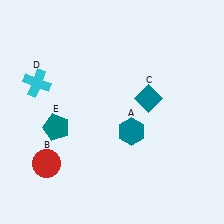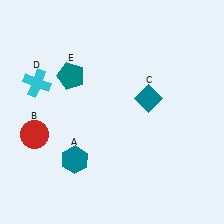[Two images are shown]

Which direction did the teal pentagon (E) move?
The teal pentagon (E) moved up.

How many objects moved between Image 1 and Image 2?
3 objects moved between the two images.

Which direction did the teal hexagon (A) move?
The teal hexagon (A) moved left.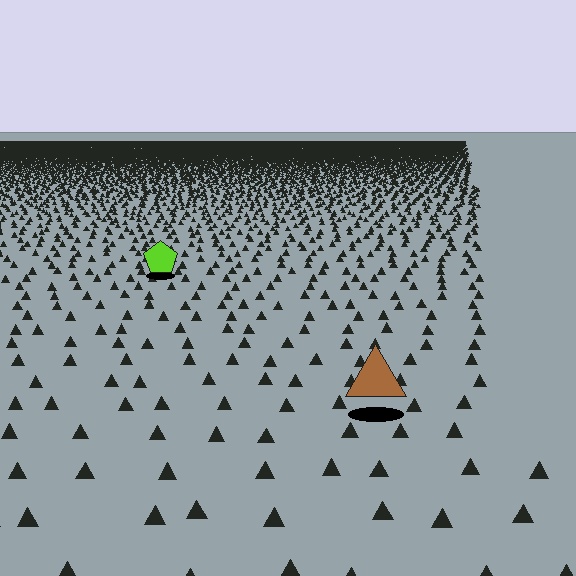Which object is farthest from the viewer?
The lime pentagon is farthest from the viewer. It appears smaller and the ground texture around it is denser.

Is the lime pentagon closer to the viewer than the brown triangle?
No. The brown triangle is closer — you can tell from the texture gradient: the ground texture is coarser near it.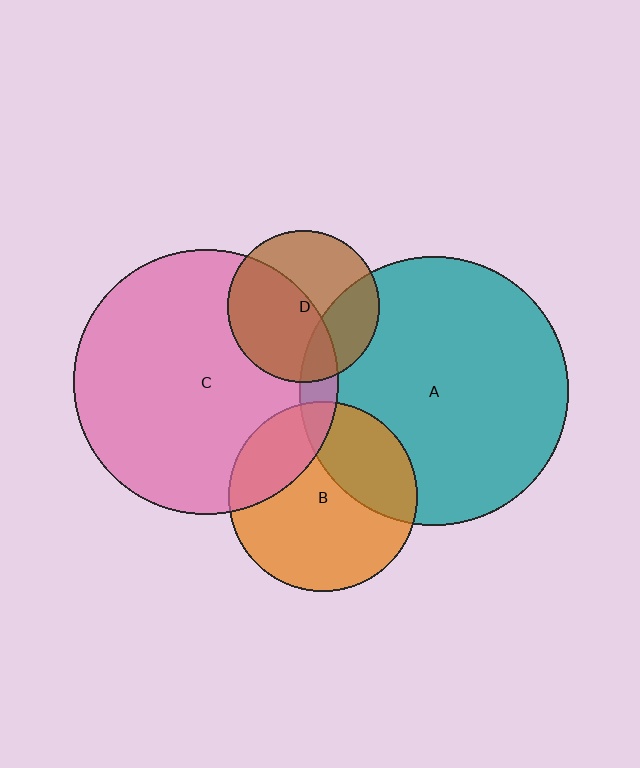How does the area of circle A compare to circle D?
Approximately 3.1 times.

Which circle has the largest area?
Circle A (teal).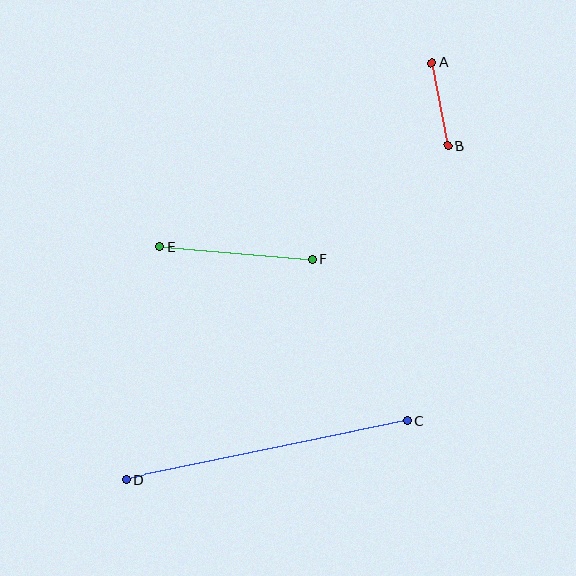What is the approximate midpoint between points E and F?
The midpoint is at approximately (236, 253) pixels.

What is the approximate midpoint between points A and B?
The midpoint is at approximately (440, 105) pixels.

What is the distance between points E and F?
The distance is approximately 153 pixels.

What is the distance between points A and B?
The distance is approximately 85 pixels.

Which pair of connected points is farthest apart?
Points C and D are farthest apart.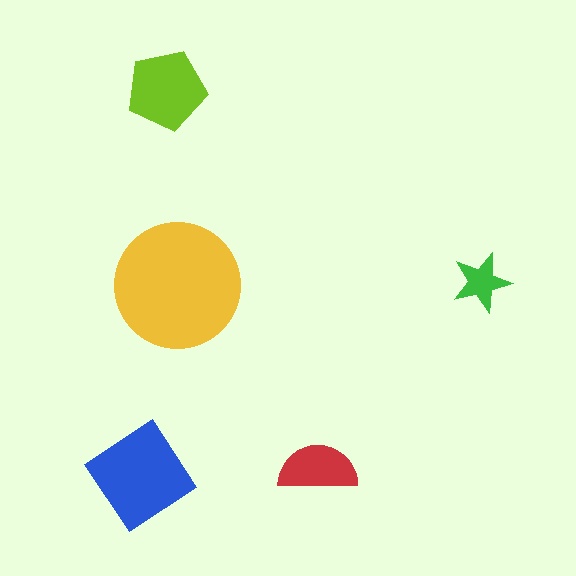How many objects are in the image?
There are 5 objects in the image.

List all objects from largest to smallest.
The yellow circle, the blue diamond, the lime pentagon, the red semicircle, the green star.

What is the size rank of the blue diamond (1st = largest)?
2nd.